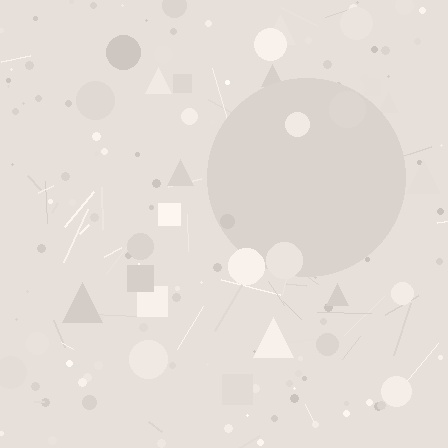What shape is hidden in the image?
A circle is hidden in the image.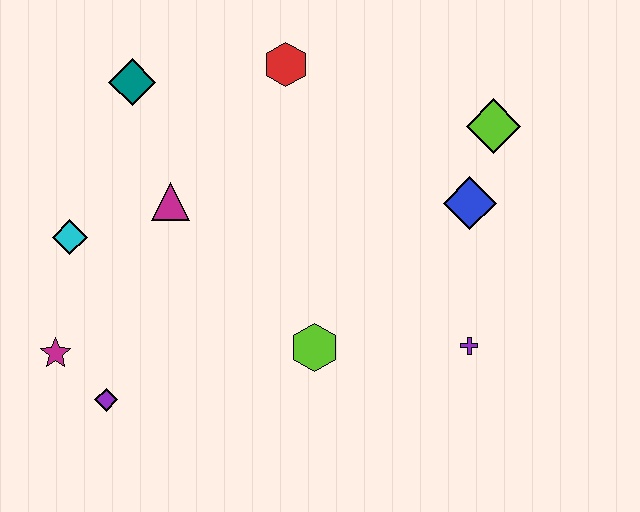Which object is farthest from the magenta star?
The lime diamond is farthest from the magenta star.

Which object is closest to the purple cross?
The blue diamond is closest to the purple cross.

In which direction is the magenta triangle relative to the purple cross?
The magenta triangle is to the left of the purple cross.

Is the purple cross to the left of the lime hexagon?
No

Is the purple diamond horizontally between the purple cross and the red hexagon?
No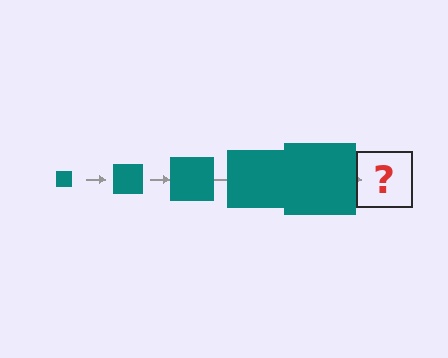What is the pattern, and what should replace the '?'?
The pattern is that the square gets progressively larger each step. The '?' should be a teal square, larger than the previous one.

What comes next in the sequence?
The next element should be a teal square, larger than the previous one.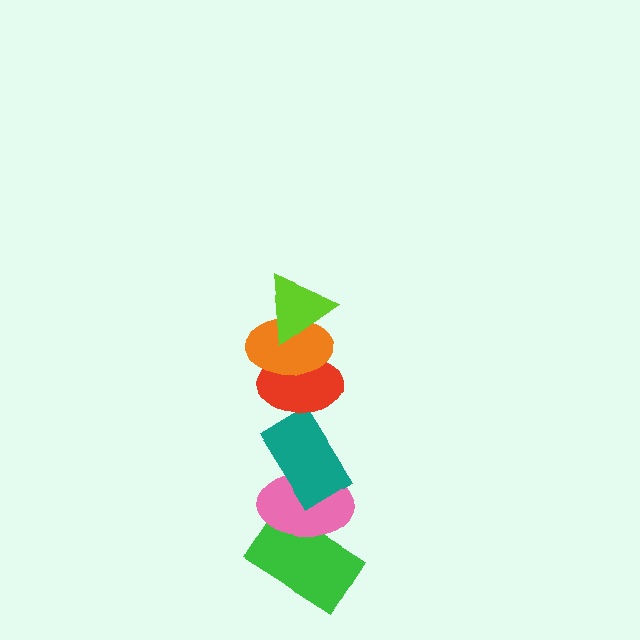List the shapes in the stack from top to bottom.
From top to bottom: the lime triangle, the orange ellipse, the red ellipse, the teal rectangle, the pink ellipse, the green rectangle.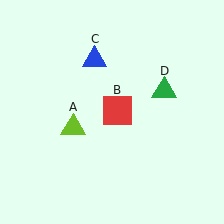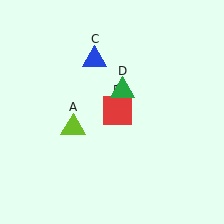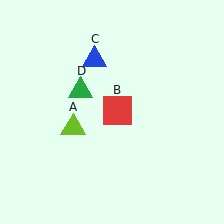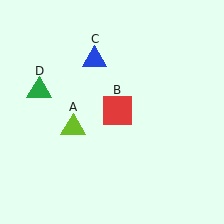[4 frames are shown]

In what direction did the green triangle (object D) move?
The green triangle (object D) moved left.